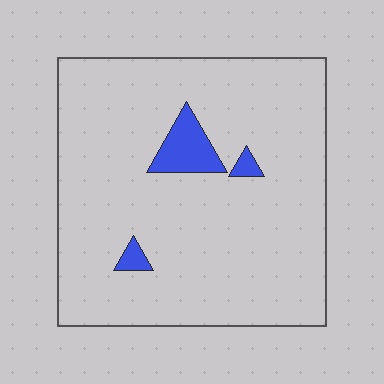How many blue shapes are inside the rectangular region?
3.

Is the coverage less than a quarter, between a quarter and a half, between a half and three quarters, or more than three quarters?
Less than a quarter.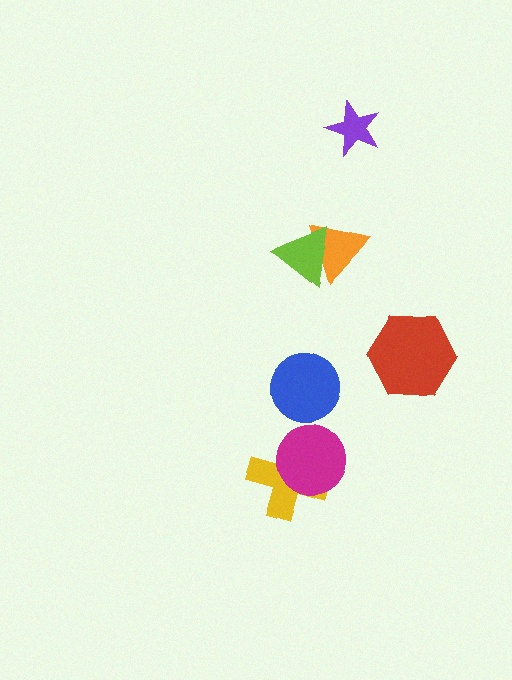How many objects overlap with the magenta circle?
1 object overlaps with the magenta circle.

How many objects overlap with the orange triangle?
1 object overlaps with the orange triangle.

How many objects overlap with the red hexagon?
0 objects overlap with the red hexagon.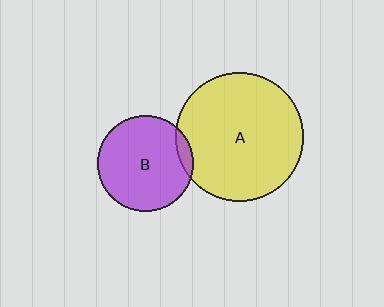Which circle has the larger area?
Circle A (yellow).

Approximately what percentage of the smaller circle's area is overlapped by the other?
Approximately 5%.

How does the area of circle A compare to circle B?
Approximately 1.8 times.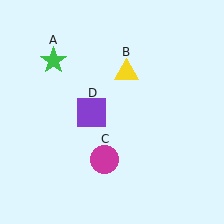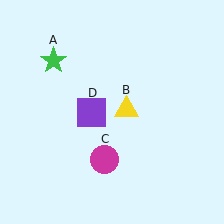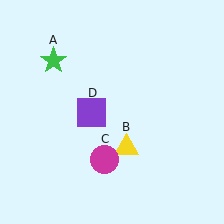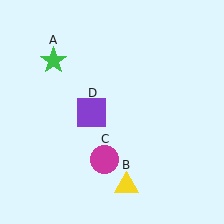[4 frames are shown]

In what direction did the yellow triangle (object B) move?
The yellow triangle (object B) moved down.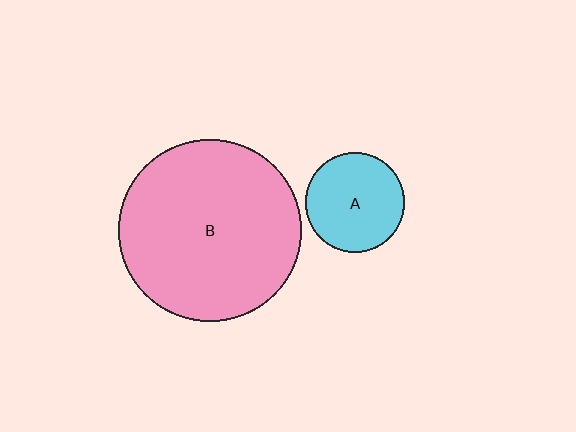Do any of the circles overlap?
No, none of the circles overlap.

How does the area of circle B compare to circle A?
Approximately 3.3 times.